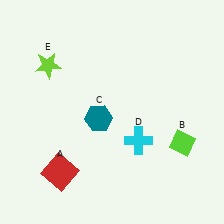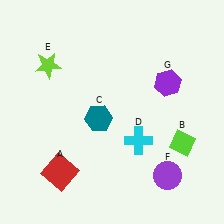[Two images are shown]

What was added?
A purple circle (F), a purple hexagon (G) were added in Image 2.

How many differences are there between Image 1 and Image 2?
There are 2 differences between the two images.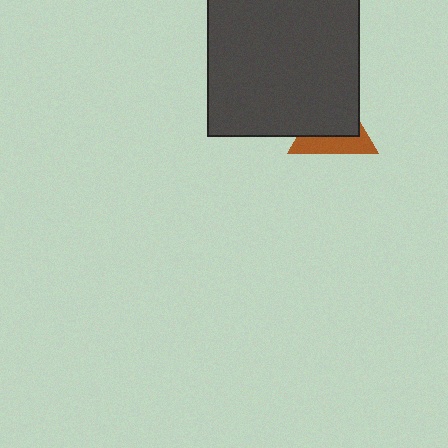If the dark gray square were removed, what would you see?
You would see the complete brown triangle.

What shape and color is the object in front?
The object in front is a dark gray square.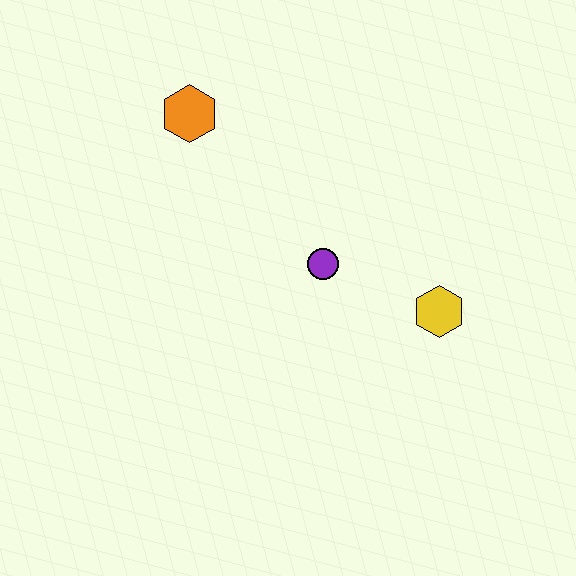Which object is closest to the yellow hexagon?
The purple circle is closest to the yellow hexagon.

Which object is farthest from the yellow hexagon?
The orange hexagon is farthest from the yellow hexagon.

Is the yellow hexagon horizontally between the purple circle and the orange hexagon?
No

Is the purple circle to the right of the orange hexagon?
Yes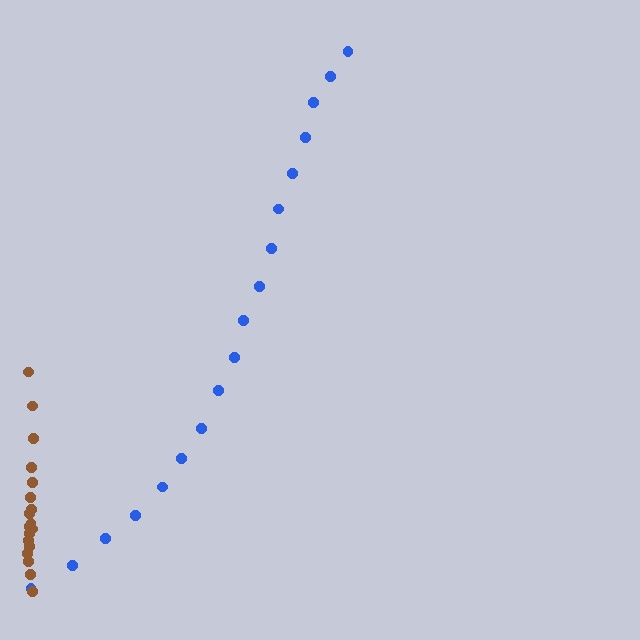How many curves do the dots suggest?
There are 2 distinct paths.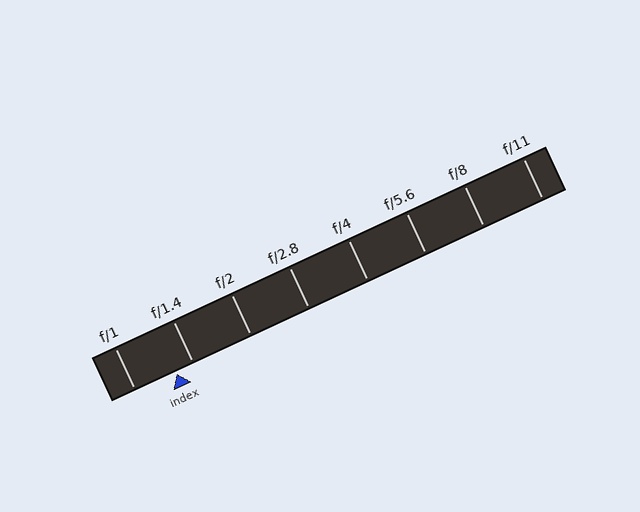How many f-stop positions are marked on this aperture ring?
There are 8 f-stop positions marked.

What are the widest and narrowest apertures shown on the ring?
The widest aperture shown is f/1 and the narrowest is f/11.